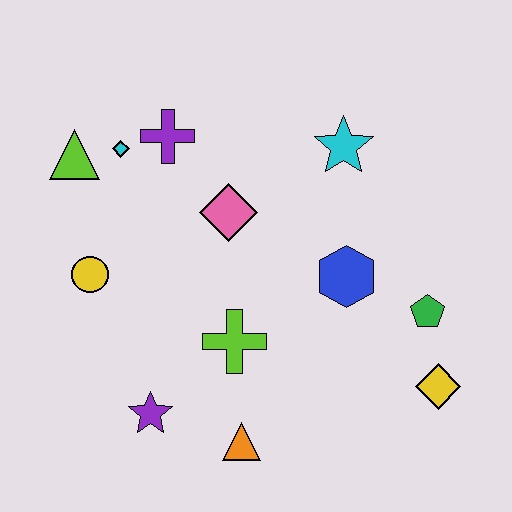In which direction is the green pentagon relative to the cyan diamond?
The green pentagon is to the right of the cyan diamond.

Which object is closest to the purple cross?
The cyan diamond is closest to the purple cross.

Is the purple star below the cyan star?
Yes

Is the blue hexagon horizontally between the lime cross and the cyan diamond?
No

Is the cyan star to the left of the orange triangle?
No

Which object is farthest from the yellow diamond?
The lime triangle is farthest from the yellow diamond.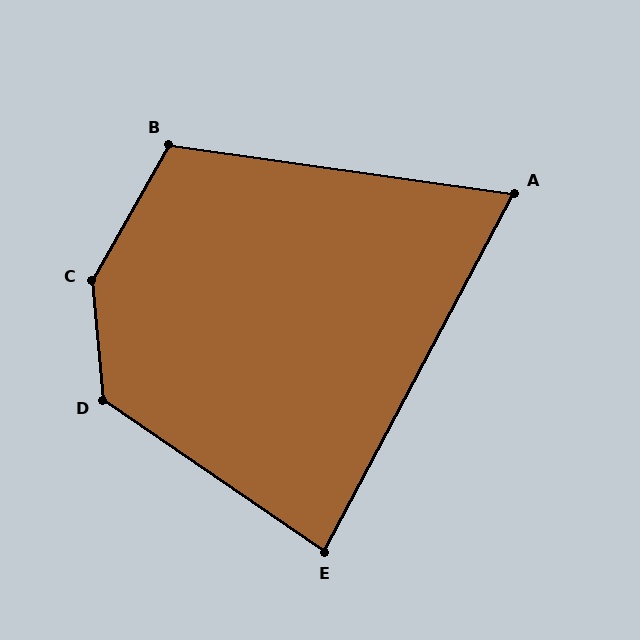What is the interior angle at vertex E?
Approximately 84 degrees (acute).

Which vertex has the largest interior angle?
C, at approximately 145 degrees.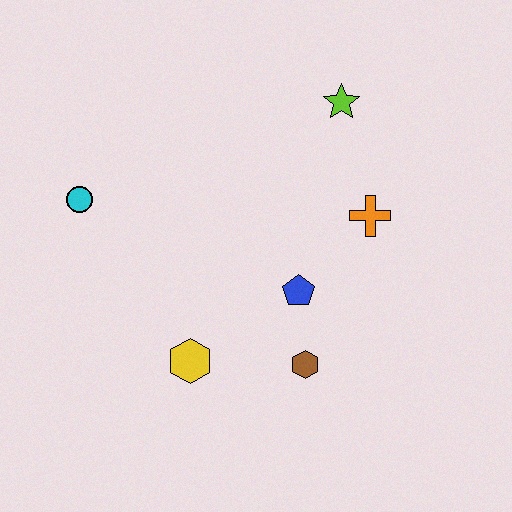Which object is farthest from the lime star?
The yellow hexagon is farthest from the lime star.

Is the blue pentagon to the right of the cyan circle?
Yes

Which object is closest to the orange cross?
The blue pentagon is closest to the orange cross.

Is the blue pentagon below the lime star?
Yes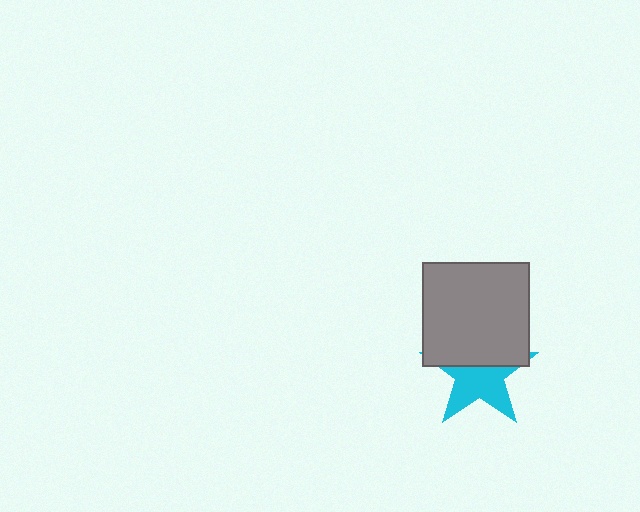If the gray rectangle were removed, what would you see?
You would see the complete cyan star.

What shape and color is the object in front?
The object in front is a gray rectangle.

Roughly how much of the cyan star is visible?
About half of it is visible (roughly 54%).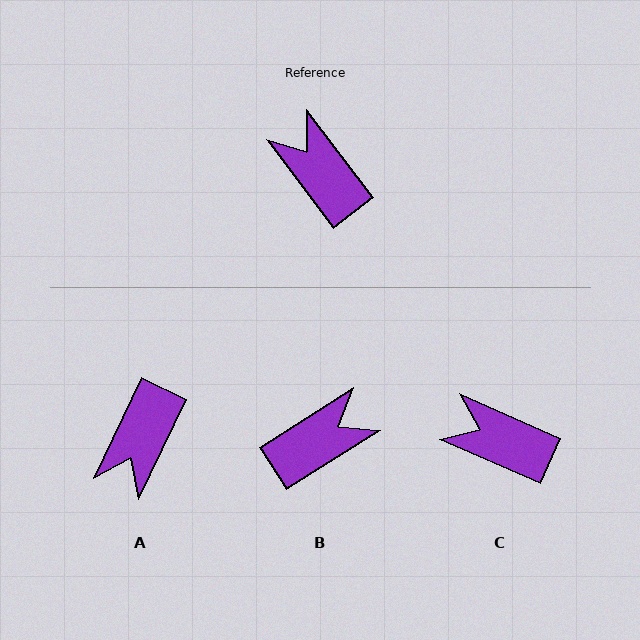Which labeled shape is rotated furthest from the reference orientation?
A, about 117 degrees away.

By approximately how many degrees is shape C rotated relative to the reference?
Approximately 29 degrees counter-clockwise.